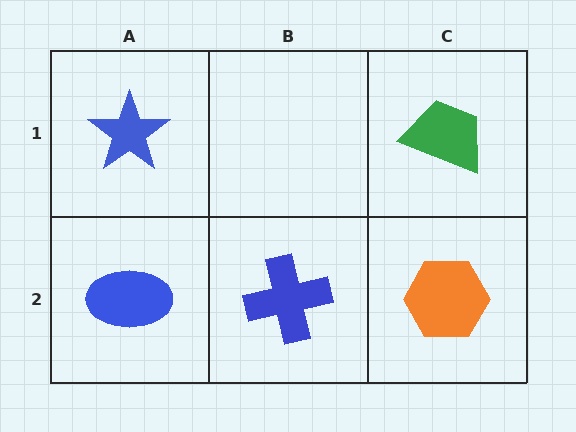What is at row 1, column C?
A green trapezoid.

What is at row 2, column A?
A blue ellipse.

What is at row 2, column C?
An orange hexagon.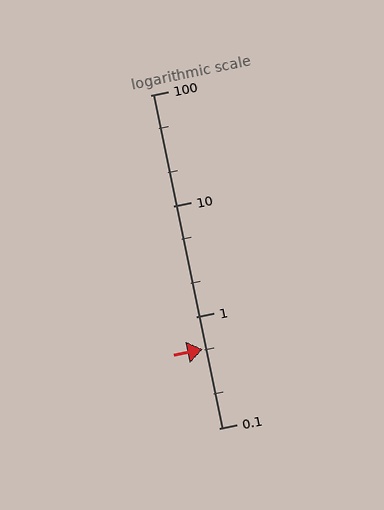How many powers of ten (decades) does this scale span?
The scale spans 3 decades, from 0.1 to 100.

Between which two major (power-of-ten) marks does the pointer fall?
The pointer is between 0.1 and 1.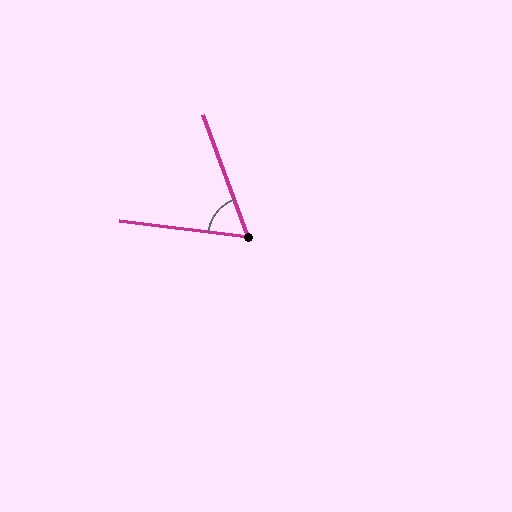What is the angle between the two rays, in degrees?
Approximately 63 degrees.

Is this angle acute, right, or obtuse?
It is acute.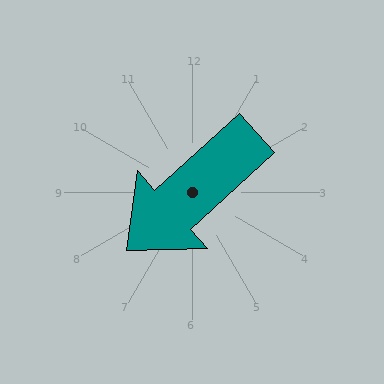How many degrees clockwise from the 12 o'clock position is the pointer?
Approximately 228 degrees.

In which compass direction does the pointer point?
Southwest.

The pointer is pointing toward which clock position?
Roughly 8 o'clock.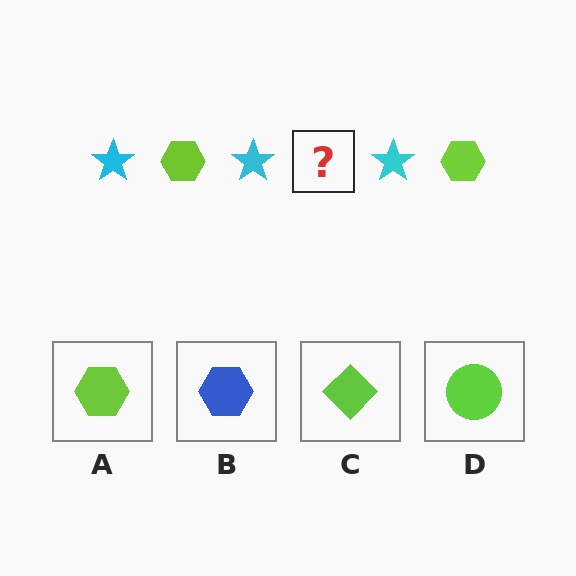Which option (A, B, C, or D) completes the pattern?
A.